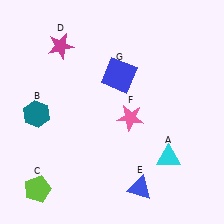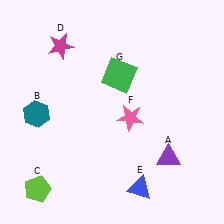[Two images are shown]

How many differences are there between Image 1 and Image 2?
There are 2 differences between the two images.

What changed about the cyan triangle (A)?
In Image 1, A is cyan. In Image 2, it changed to purple.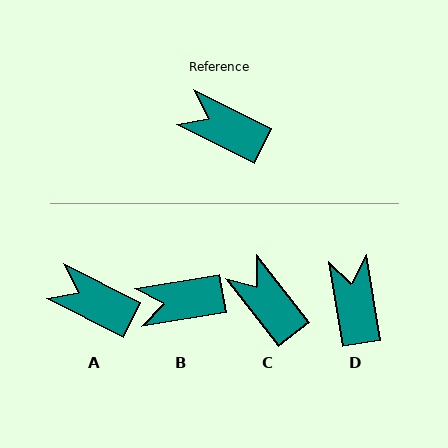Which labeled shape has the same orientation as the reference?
A.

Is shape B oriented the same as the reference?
No, it is off by about 36 degrees.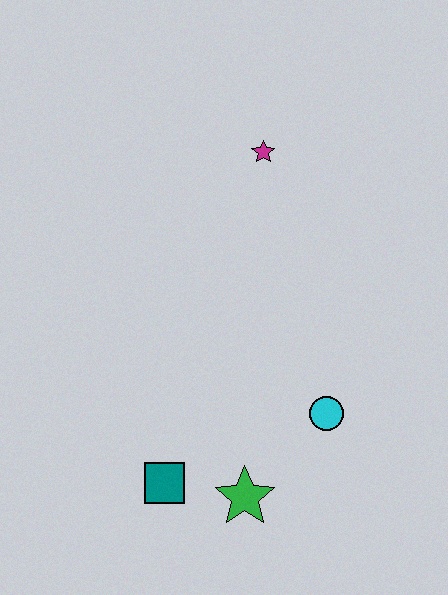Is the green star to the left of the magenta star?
Yes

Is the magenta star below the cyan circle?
No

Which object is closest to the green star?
The teal square is closest to the green star.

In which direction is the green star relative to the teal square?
The green star is to the right of the teal square.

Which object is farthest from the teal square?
The magenta star is farthest from the teal square.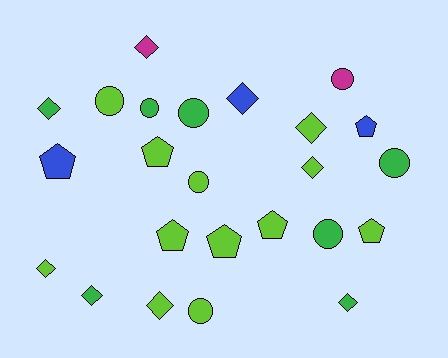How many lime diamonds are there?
There are 4 lime diamonds.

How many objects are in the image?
There are 24 objects.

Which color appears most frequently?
Lime, with 12 objects.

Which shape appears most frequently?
Diamond, with 9 objects.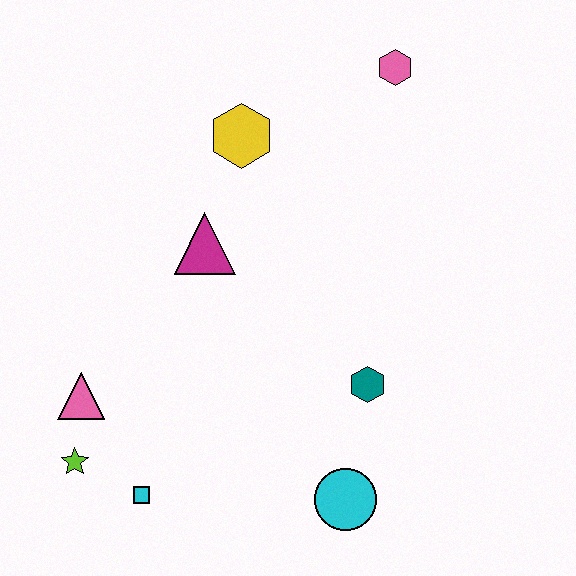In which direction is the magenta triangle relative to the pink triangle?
The magenta triangle is above the pink triangle.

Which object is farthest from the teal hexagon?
The pink hexagon is farthest from the teal hexagon.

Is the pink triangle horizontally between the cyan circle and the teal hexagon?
No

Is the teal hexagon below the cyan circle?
No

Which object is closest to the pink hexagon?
The yellow hexagon is closest to the pink hexagon.